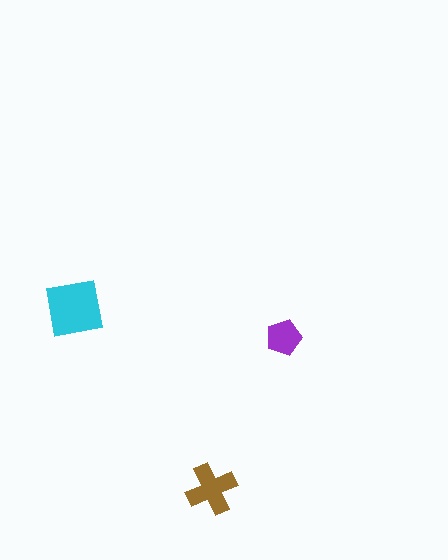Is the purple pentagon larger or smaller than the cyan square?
Smaller.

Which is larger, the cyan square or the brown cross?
The cyan square.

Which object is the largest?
The cyan square.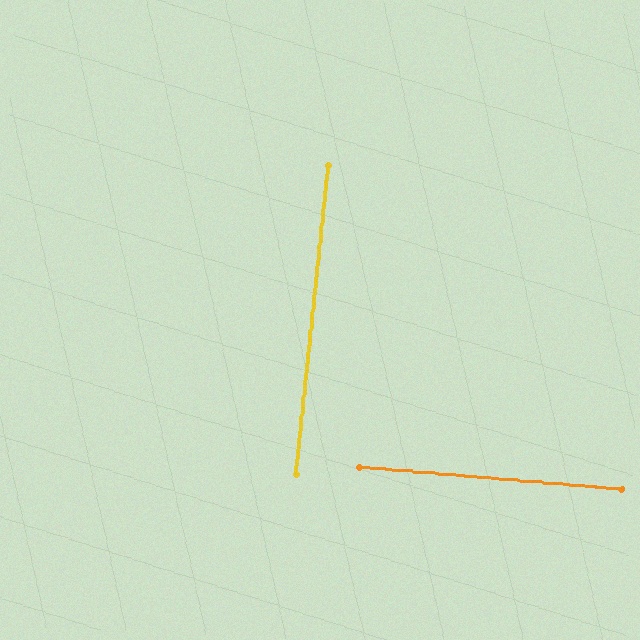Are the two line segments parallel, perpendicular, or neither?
Perpendicular — they meet at approximately 89°.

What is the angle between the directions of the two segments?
Approximately 89 degrees.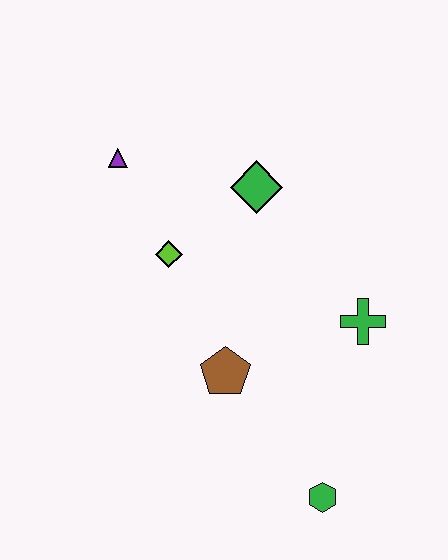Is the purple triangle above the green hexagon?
Yes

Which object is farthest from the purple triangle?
The green hexagon is farthest from the purple triangle.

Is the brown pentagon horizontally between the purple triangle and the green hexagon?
Yes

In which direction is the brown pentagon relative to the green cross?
The brown pentagon is to the left of the green cross.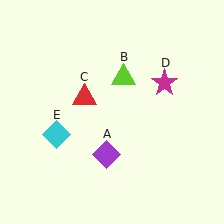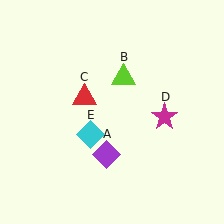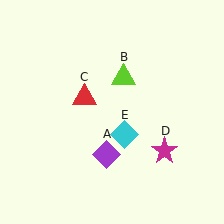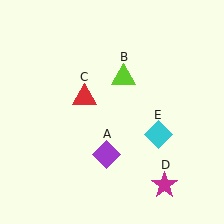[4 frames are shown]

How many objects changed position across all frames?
2 objects changed position: magenta star (object D), cyan diamond (object E).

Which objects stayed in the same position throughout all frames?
Purple diamond (object A) and lime triangle (object B) and red triangle (object C) remained stationary.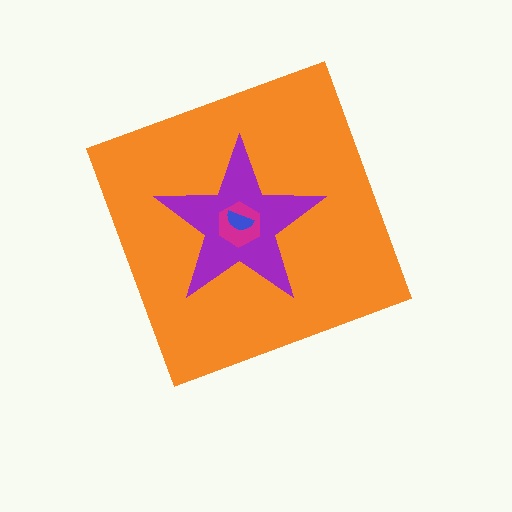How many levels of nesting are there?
4.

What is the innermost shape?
The blue semicircle.